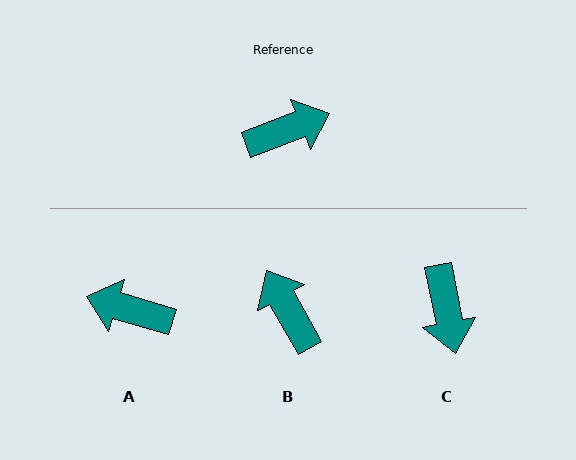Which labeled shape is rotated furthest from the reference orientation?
A, about 142 degrees away.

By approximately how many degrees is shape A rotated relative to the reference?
Approximately 142 degrees counter-clockwise.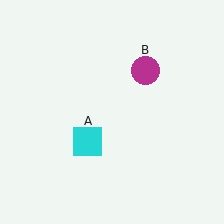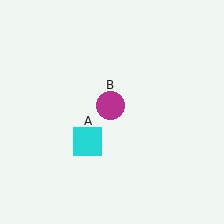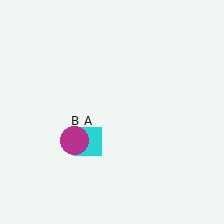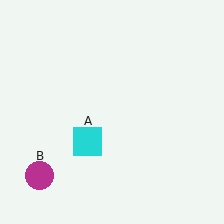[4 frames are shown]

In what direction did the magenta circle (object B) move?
The magenta circle (object B) moved down and to the left.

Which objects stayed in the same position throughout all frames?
Cyan square (object A) remained stationary.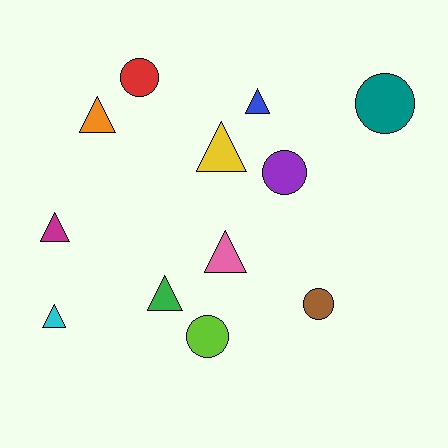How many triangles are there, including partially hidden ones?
There are 7 triangles.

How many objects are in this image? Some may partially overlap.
There are 12 objects.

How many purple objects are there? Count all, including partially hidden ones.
There is 1 purple object.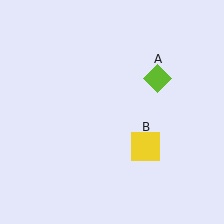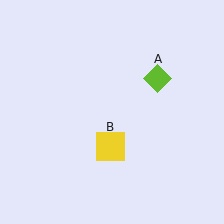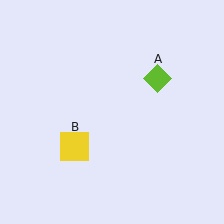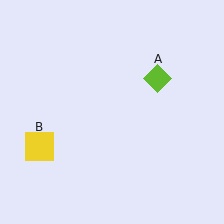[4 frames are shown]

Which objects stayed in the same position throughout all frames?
Lime diamond (object A) remained stationary.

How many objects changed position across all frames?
1 object changed position: yellow square (object B).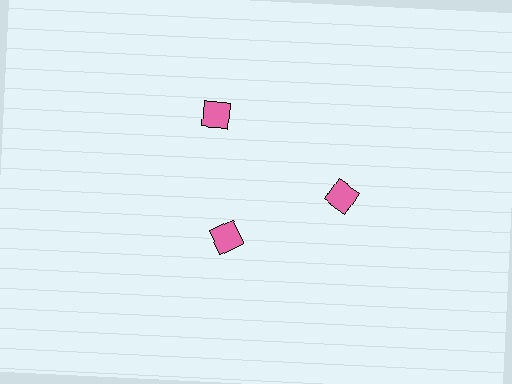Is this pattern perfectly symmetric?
No. The 3 pink squares are arranged in a ring, but one element near the 7 o'clock position is pulled inward toward the center, breaking the 3-fold rotational symmetry.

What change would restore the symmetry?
The symmetry would be restored by moving it outward, back onto the ring so that all 3 squares sit at equal angles and equal distance from the center.